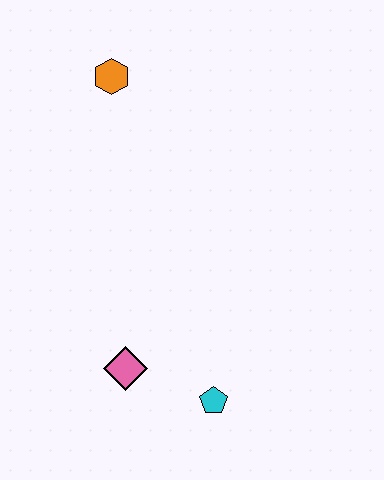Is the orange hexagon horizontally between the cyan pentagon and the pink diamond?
No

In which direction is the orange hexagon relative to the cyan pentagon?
The orange hexagon is above the cyan pentagon.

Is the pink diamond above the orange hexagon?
No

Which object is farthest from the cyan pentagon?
The orange hexagon is farthest from the cyan pentagon.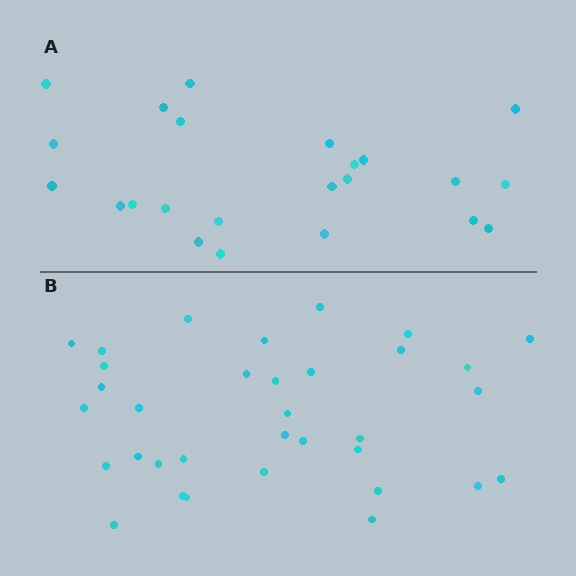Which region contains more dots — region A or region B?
Region B (the bottom region) has more dots.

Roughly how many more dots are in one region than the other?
Region B has roughly 12 or so more dots than region A.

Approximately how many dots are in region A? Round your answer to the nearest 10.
About 20 dots. (The exact count is 23, which rounds to 20.)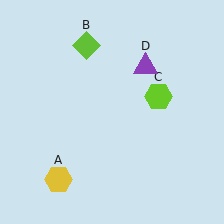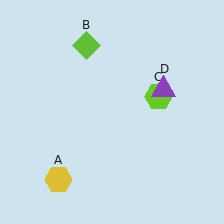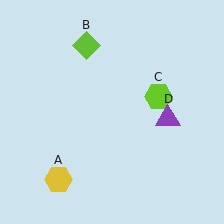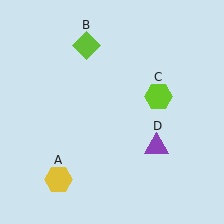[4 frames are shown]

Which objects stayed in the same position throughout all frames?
Yellow hexagon (object A) and lime diamond (object B) and lime hexagon (object C) remained stationary.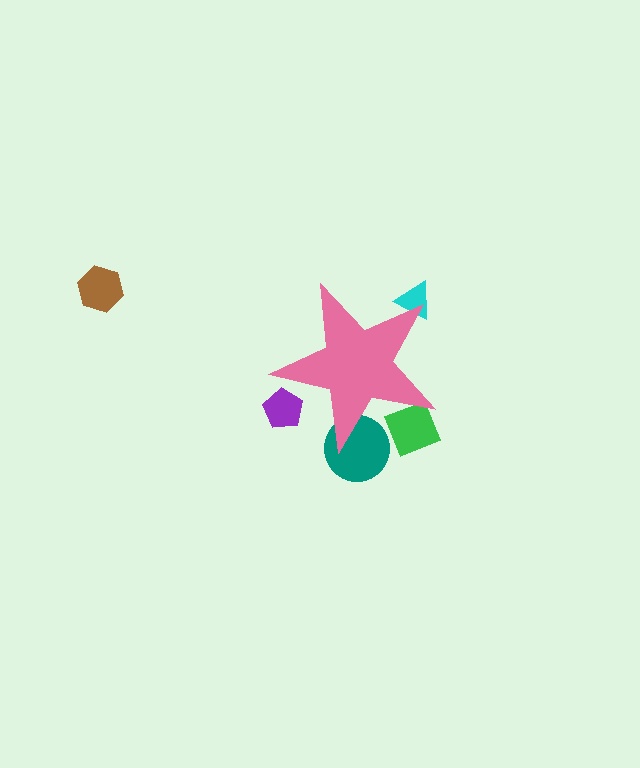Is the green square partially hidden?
Yes, the green square is partially hidden behind the pink star.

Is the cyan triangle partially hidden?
Yes, the cyan triangle is partially hidden behind the pink star.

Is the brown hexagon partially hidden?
No, the brown hexagon is fully visible.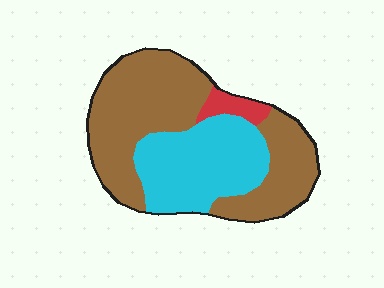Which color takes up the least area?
Red, at roughly 5%.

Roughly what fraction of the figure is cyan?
Cyan covers about 35% of the figure.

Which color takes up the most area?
Brown, at roughly 60%.